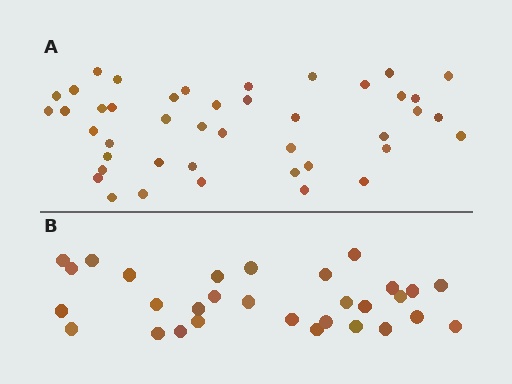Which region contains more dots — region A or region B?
Region A (the top region) has more dots.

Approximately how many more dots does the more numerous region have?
Region A has approximately 15 more dots than region B.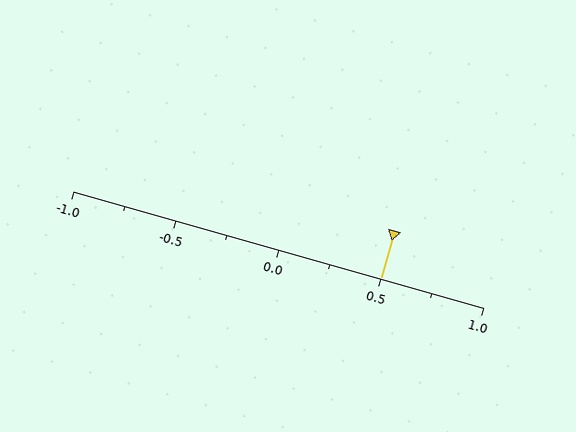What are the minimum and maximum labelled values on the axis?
The axis runs from -1.0 to 1.0.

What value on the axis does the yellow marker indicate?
The marker indicates approximately 0.5.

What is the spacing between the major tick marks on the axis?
The major ticks are spaced 0.5 apart.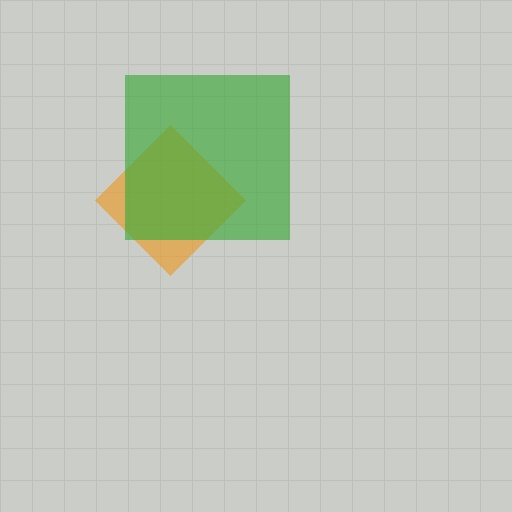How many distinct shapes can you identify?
There are 2 distinct shapes: an orange diamond, a green square.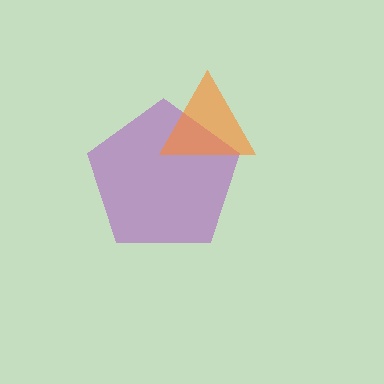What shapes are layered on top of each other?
The layered shapes are: a purple pentagon, an orange triangle.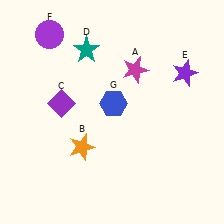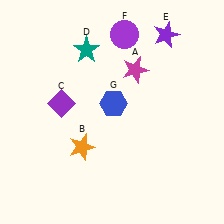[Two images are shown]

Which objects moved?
The objects that moved are: the purple star (E), the purple circle (F).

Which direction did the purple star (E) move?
The purple star (E) moved up.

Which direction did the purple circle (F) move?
The purple circle (F) moved right.